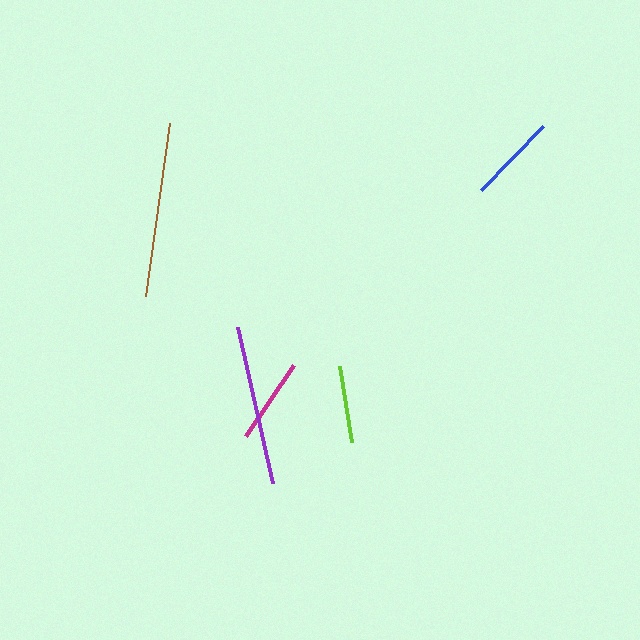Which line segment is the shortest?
The lime line is the shortest at approximately 77 pixels.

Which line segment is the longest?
The brown line is the longest at approximately 174 pixels.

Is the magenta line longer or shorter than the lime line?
The magenta line is longer than the lime line.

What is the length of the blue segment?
The blue segment is approximately 89 pixels long.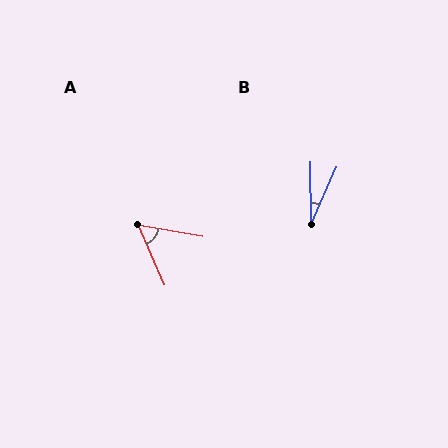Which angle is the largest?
A, at approximately 56 degrees.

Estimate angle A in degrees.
Approximately 56 degrees.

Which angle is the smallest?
B, at approximately 24 degrees.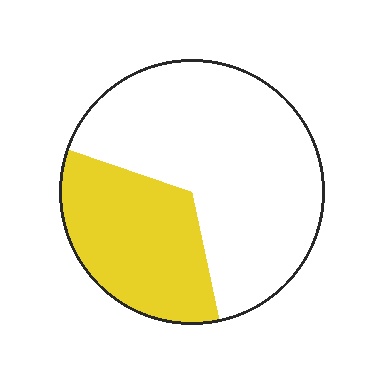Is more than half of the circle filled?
No.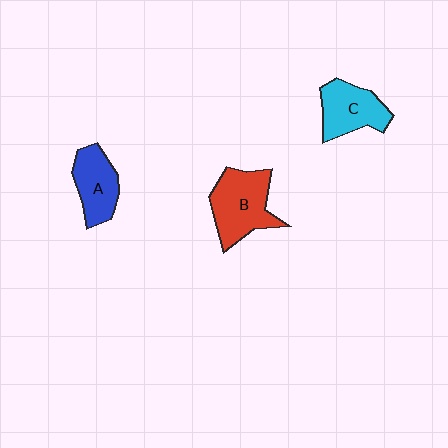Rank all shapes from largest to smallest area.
From largest to smallest: B (red), C (cyan), A (blue).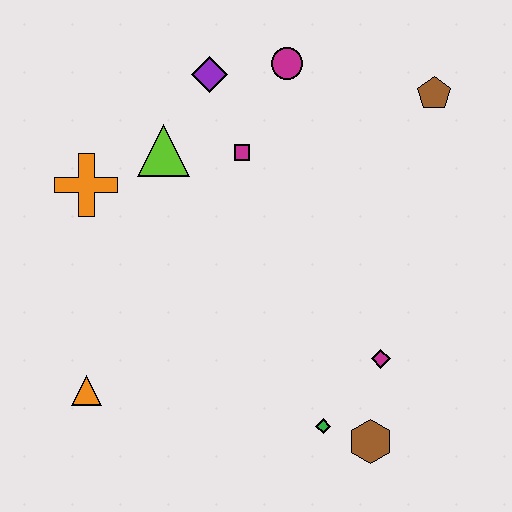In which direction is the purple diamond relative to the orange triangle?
The purple diamond is above the orange triangle.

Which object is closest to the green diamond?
The brown hexagon is closest to the green diamond.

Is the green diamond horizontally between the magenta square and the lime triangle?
No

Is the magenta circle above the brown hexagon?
Yes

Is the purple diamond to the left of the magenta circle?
Yes